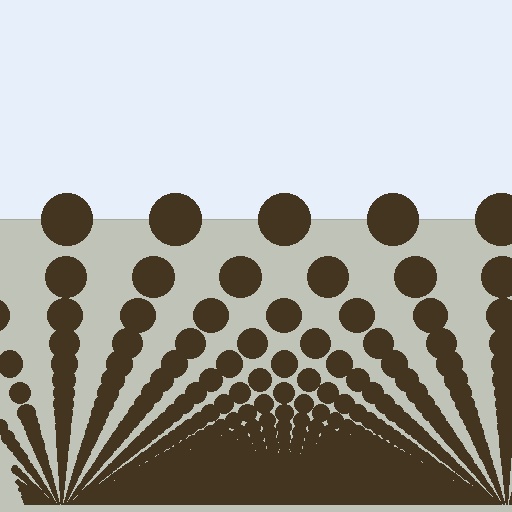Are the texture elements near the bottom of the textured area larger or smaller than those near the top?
Smaller. The gradient is inverted — elements near the bottom are smaller and denser.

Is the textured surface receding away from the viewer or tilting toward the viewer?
The surface appears to tilt toward the viewer. Texture elements get larger and sparser toward the top.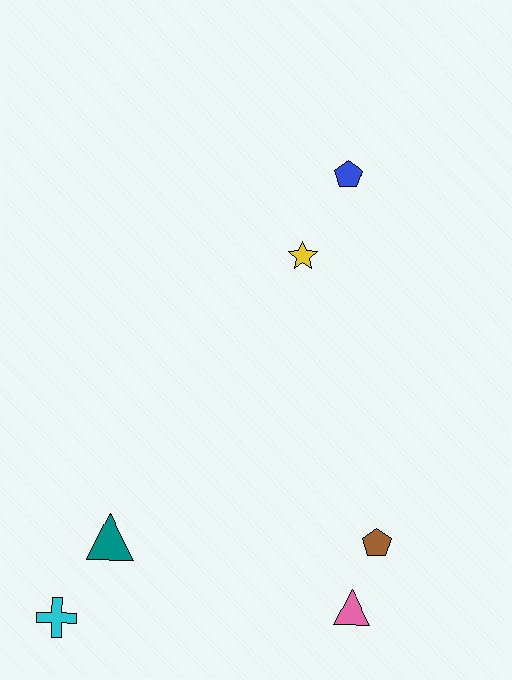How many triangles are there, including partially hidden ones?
There are 2 triangles.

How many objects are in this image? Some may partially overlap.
There are 6 objects.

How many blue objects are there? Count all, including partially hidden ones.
There is 1 blue object.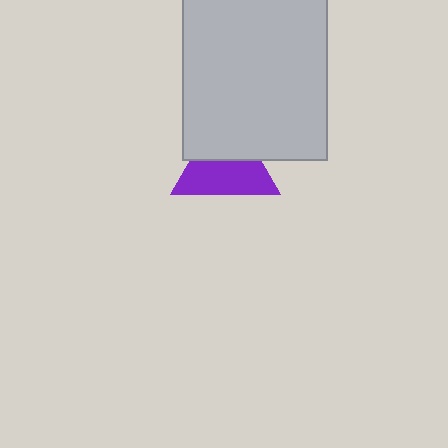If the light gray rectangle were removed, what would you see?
You would see the complete purple triangle.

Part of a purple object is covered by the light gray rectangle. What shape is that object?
It is a triangle.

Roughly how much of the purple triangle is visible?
About half of it is visible (roughly 58%).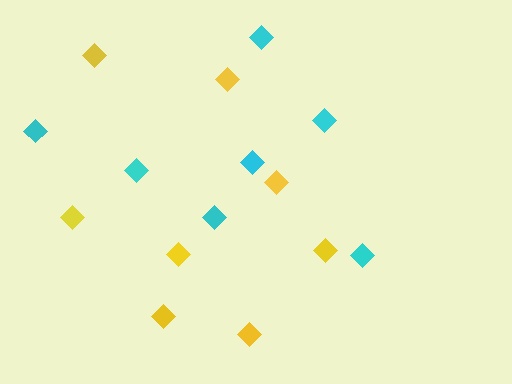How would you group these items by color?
There are 2 groups: one group of yellow diamonds (8) and one group of cyan diamonds (7).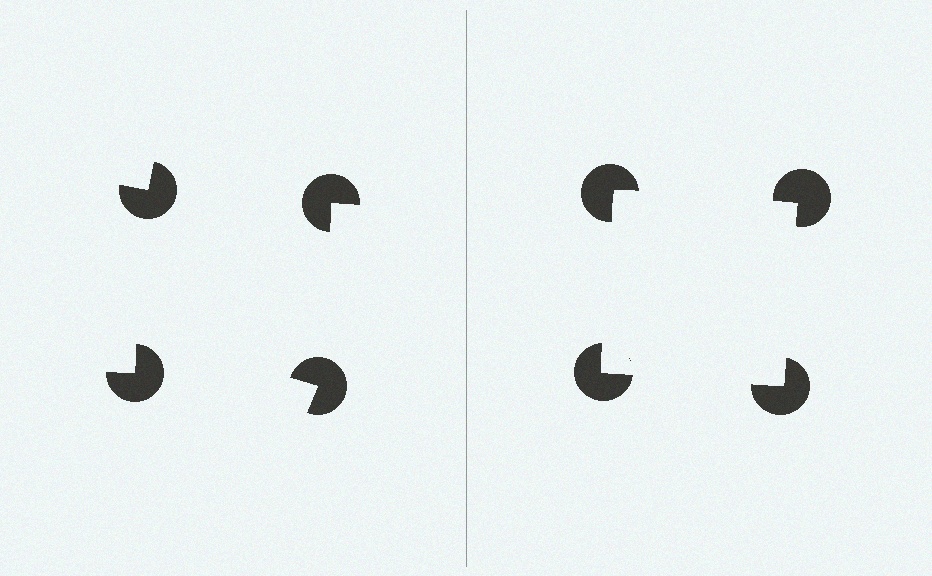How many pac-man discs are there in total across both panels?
8 — 4 on each side.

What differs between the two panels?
The pac-man discs are positioned identically on both sides; only the wedge orientations differ. On the right they align to a square; on the left they are misaligned.